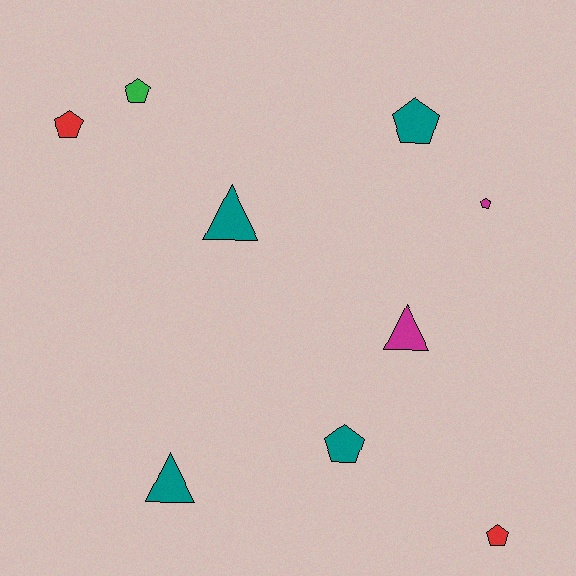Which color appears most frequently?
Teal, with 4 objects.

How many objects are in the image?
There are 9 objects.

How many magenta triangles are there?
There is 1 magenta triangle.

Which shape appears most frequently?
Pentagon, with 6 objects.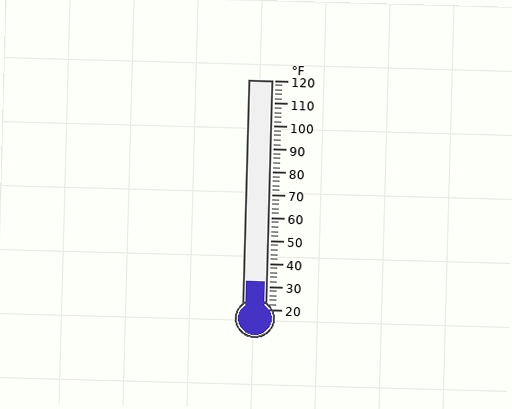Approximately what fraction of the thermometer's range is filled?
The thermometer is filled to approximately 10% of its range.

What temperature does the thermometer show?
The thermometer shows approximately 32°F.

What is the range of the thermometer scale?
The thermometer scale ranges from 20°F to 120°F.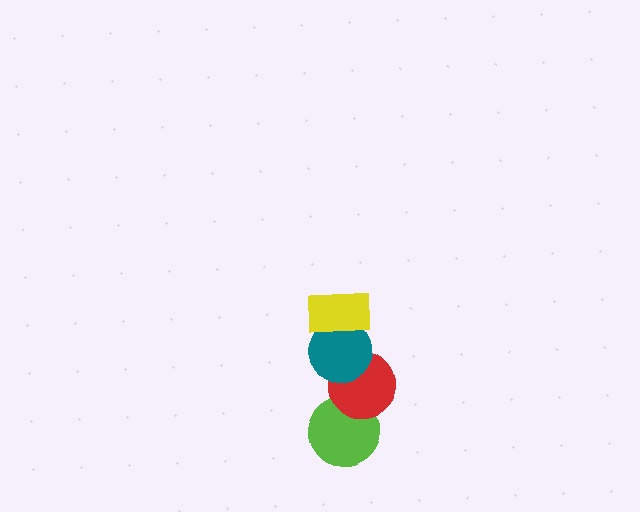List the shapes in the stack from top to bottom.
From top to bottom: the yellow rectangle, the teal circle, the red circle, the lime circle.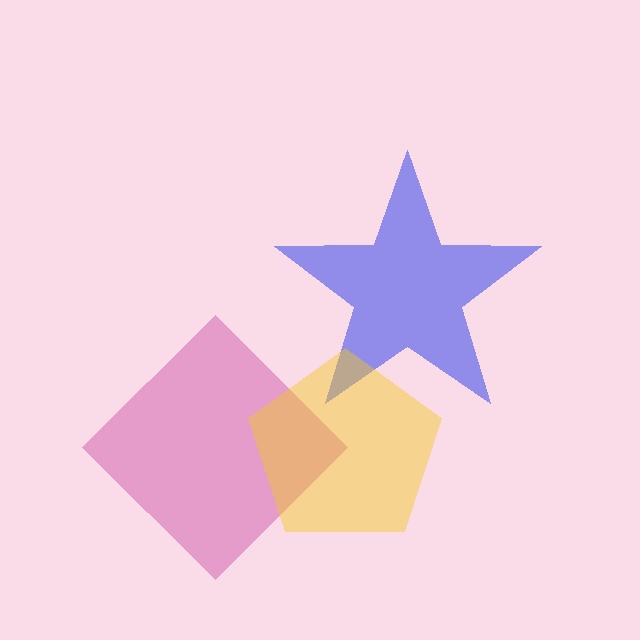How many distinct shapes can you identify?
There are 3 distinct shapes: a magenta diamond, a blue star, a yellow pentagon.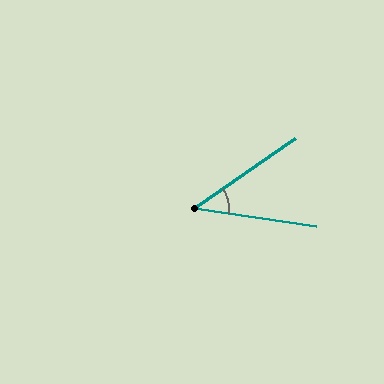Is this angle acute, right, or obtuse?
It is acute.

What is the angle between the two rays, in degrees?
Approximately 43 degrees.